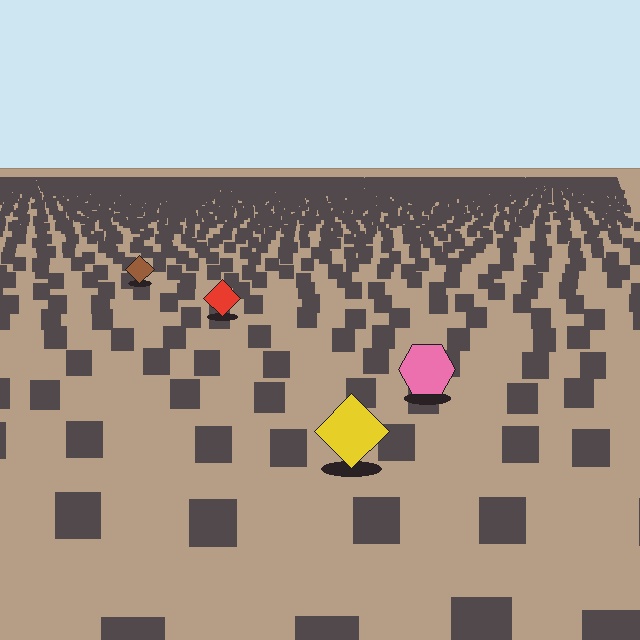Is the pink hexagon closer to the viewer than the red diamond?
Yes. The pink hexagon is closer — you can tell from the texture gradient: the ground texture is coarser near it.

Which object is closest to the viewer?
The yellow diamond is closest. The texture marks near it are larger and more spread out.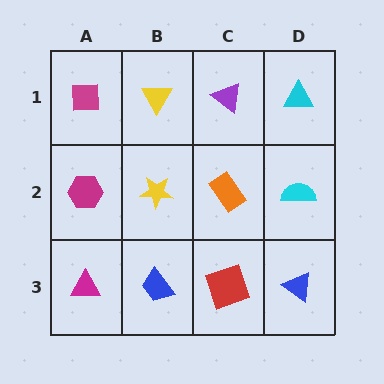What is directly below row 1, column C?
An orange rectangle.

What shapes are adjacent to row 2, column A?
A magenta square (row 1, column A), a magenta triangle (row 3, column A), a yellow star (row 2, column B).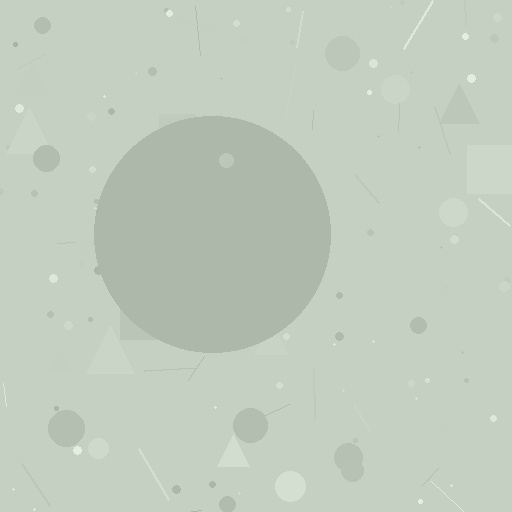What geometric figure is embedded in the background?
A circle is embedded in the background.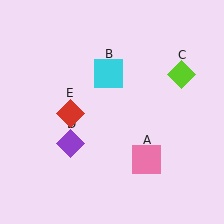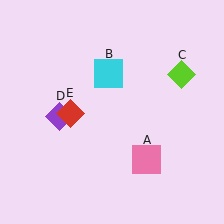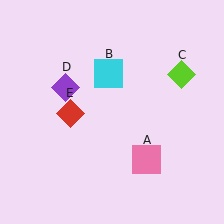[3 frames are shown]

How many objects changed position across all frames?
1 object changed position: purple diamond (object D).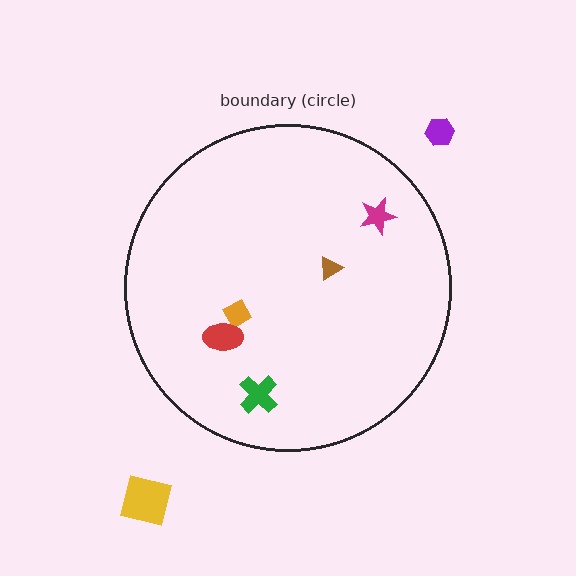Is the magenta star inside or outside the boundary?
Inside.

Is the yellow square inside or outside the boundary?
Outside.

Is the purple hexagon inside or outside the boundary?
Outside.